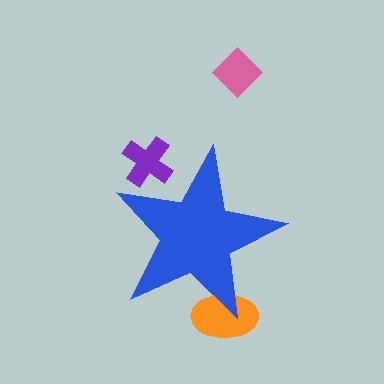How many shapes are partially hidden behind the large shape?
2 shapes are partially hidden.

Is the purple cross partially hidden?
Yes, the purple cross is partially hidden behind the blue star.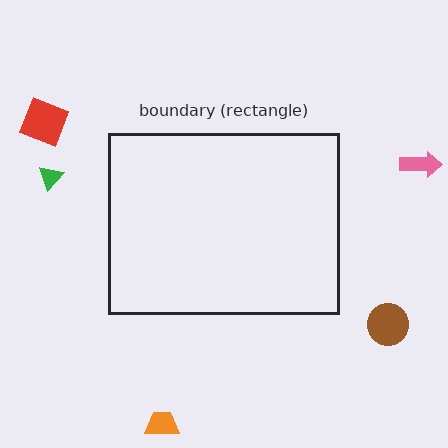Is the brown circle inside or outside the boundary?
Outside.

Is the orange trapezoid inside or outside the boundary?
Outside.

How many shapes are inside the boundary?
0 inside, 5 outside.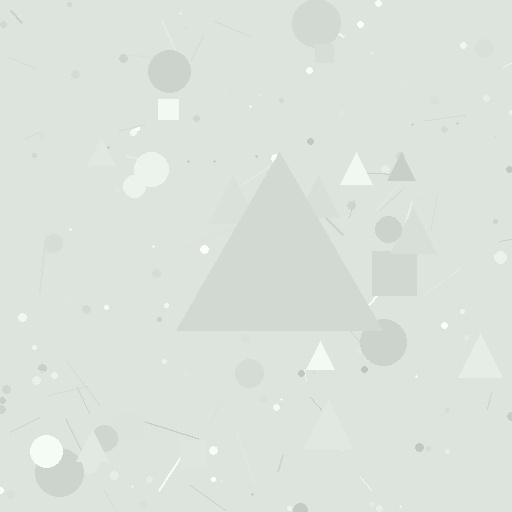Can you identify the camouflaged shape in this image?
The camouflaged shape is a triangle.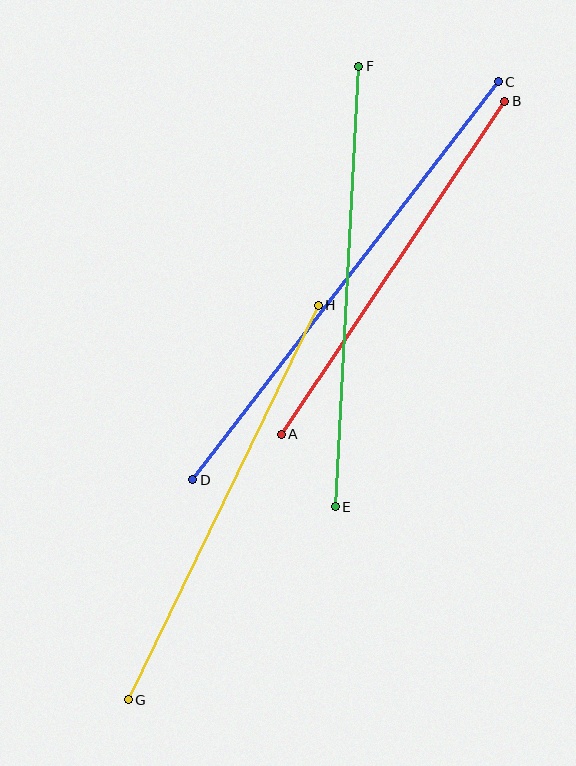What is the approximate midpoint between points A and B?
The midpoint is at approximately (393, 268) pixels.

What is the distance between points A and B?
The distance is approximately 401 pixels.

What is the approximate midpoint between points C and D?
The midpoint is at approximately (345, 281) pixels.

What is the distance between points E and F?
The distance is approximately 441 pixels.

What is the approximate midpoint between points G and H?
The midpoint is at approximately (223, 503) pixels.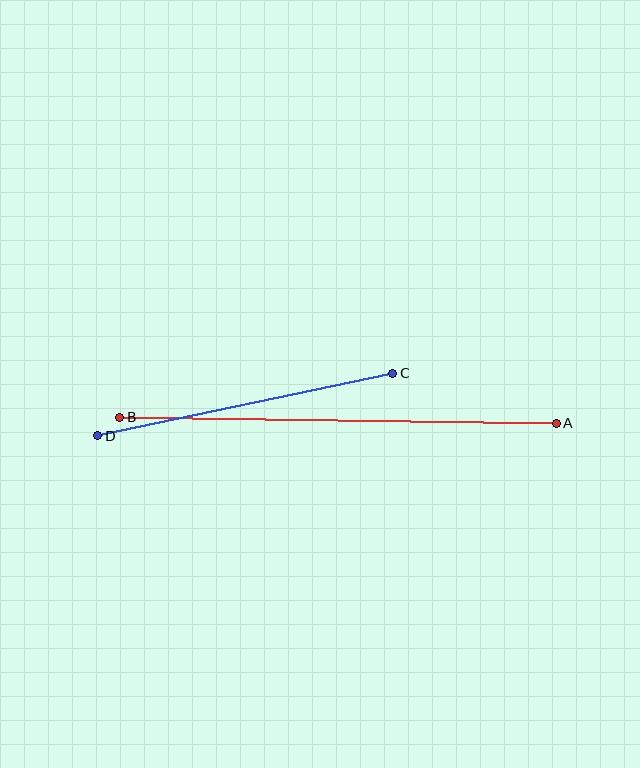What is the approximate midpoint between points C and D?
The midpoint is at approximately (245, 404) pixels.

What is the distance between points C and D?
The distance is approximately 302 pixels.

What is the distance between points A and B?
The distance is approximately 436 pixels.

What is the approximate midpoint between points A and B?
The midpoint is at approximately (338, 420) pixels.